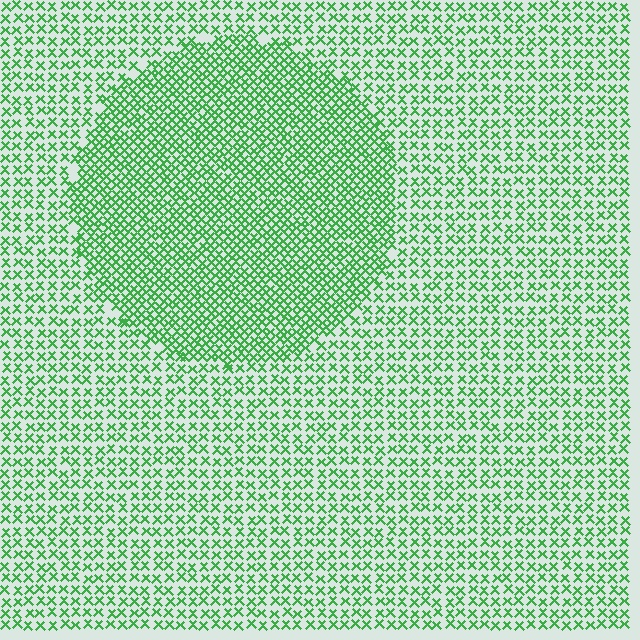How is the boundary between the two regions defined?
The boundary is defined by a change in element density (approximately 1.8x ratio). All elements are the same color, size, and shape.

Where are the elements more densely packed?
The elements are more densely packed inside the circle boundary.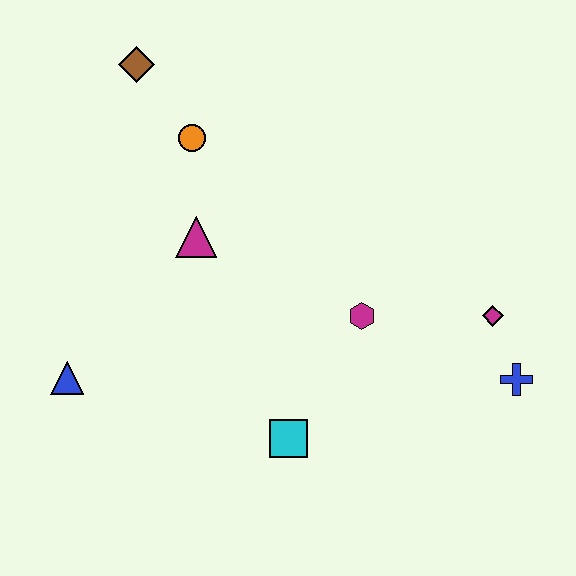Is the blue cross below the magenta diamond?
Yes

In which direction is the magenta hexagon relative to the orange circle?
The magenta hexagon is below the orange circle.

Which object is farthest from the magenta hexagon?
The brown diamond is farthest from the magenta hexagon.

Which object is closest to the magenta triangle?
The orange circle is closest to the magenta triangle.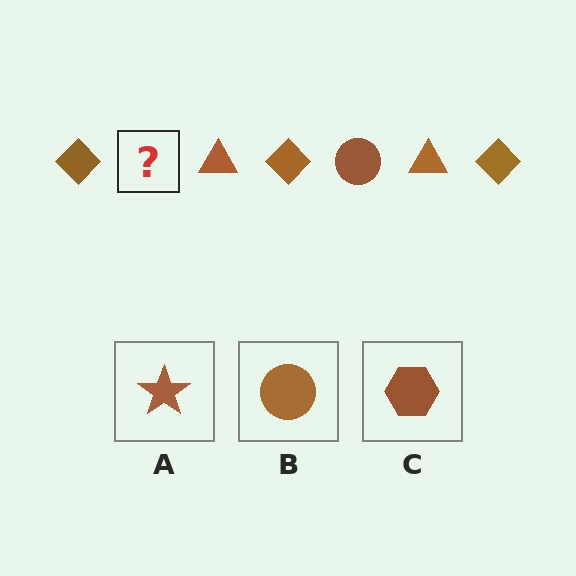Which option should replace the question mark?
Option B.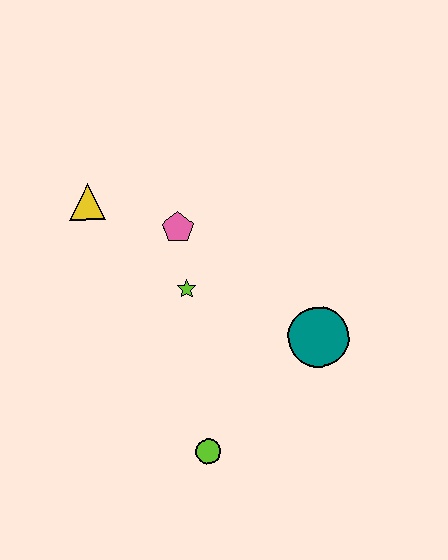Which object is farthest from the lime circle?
The yellow triangle is farthest from the lime circle.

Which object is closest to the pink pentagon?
The lime star is closest to the pink pentagon.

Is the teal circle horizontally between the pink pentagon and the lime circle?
No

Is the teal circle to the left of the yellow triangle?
No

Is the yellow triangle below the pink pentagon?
No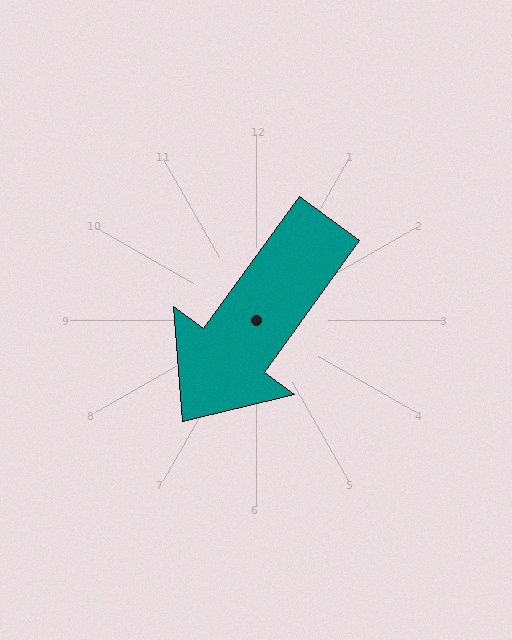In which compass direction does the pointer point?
Southwest.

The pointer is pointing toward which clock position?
Roughly 7 o'clock.